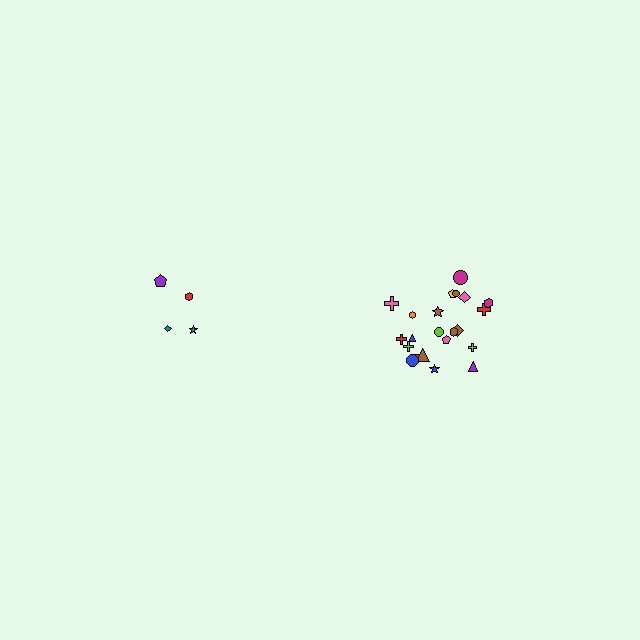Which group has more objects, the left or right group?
The right group.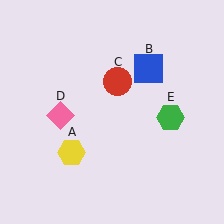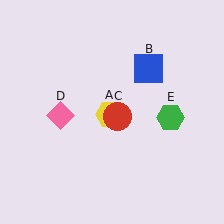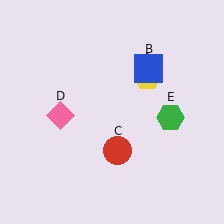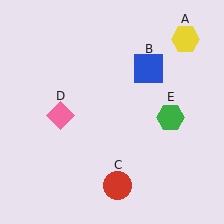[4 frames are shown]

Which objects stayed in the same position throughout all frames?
Blue square (object B) and pink diamond (object D) and green hexagon (object E) remained stationary.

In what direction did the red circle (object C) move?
The red circle (object C) moved down.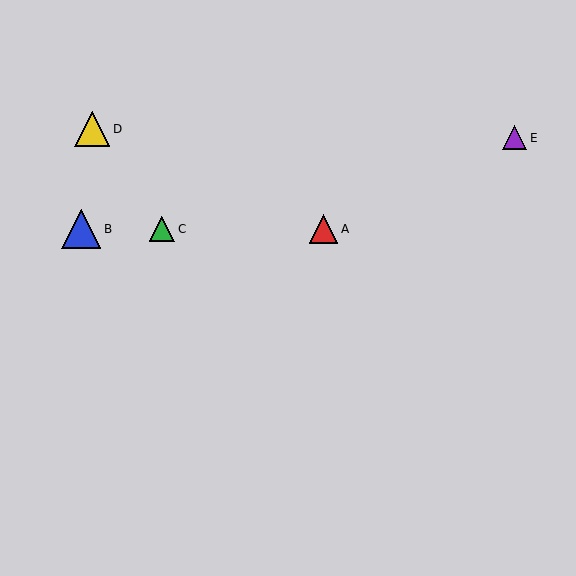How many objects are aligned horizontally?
3 objects (A, B, C) are aligned horizontally.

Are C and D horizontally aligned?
No, C is at y≈229 and D is at y≈129.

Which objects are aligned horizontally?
Objects A, B, C are aligned horizontally.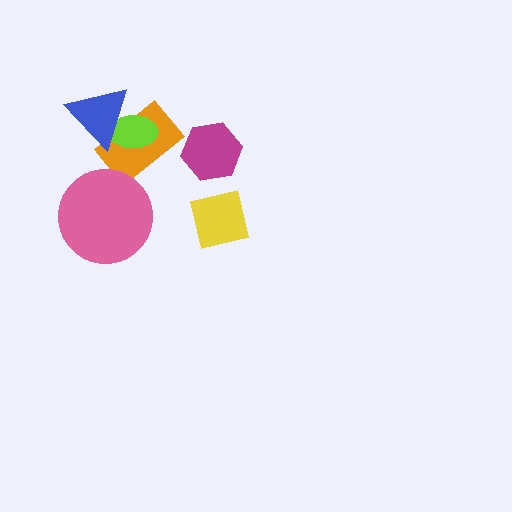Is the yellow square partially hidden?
No, no other shape covers it.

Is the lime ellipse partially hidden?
Yes, it is partially covered by another shape.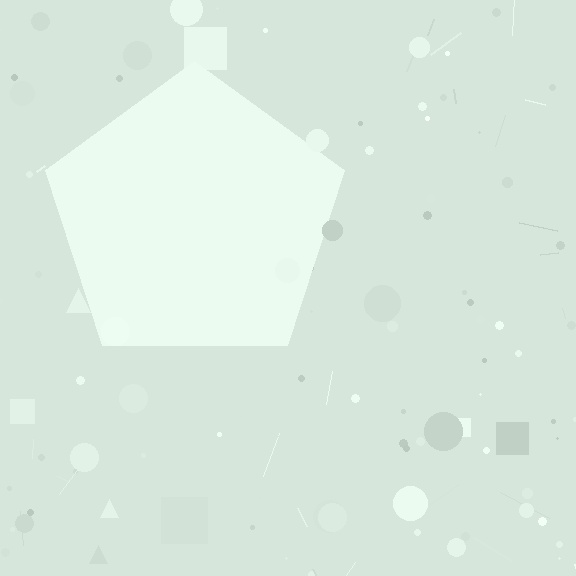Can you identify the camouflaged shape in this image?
The camouflaged shape is a pentagon.